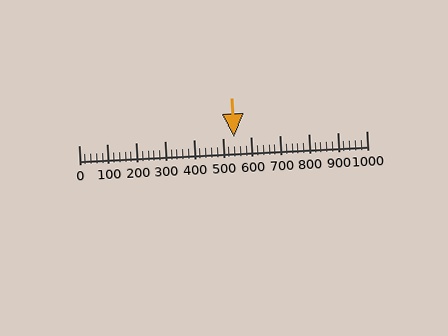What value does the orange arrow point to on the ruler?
The orange arrow points to approximately 540.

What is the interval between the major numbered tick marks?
The major tick marks are spaced 100 units apart.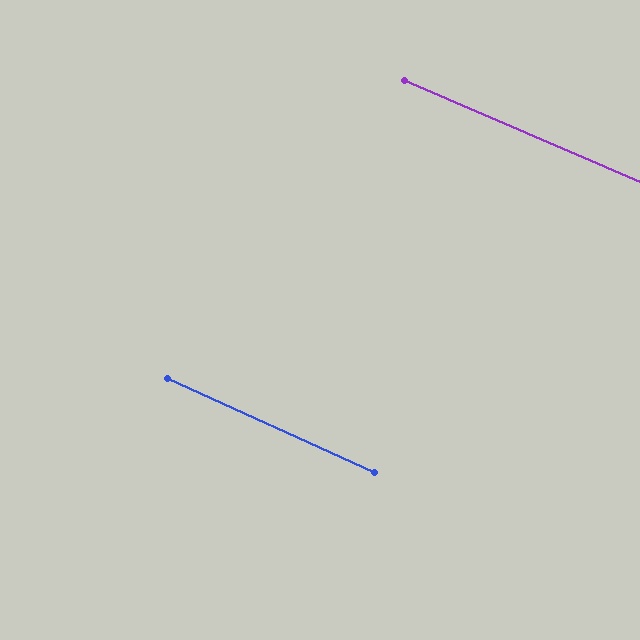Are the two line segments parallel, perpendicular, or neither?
Parallel — their directions differ by only 1.2°.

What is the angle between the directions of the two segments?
Approximately 1 degree.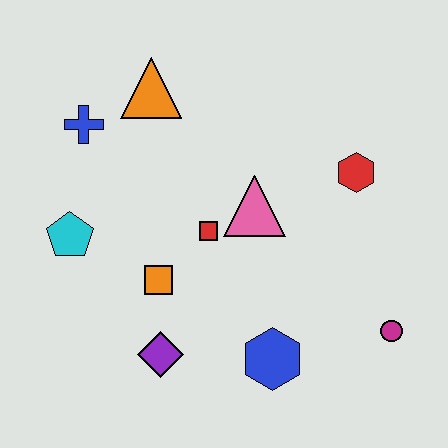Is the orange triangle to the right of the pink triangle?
No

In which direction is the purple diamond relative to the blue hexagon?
The purple diamond is to the left of the blue hexagon.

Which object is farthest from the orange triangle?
The magenta circle is farthest from the orange triangle.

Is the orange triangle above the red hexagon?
Yes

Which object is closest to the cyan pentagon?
The orange square is closest to the cyan pentagon.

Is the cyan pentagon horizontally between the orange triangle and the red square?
No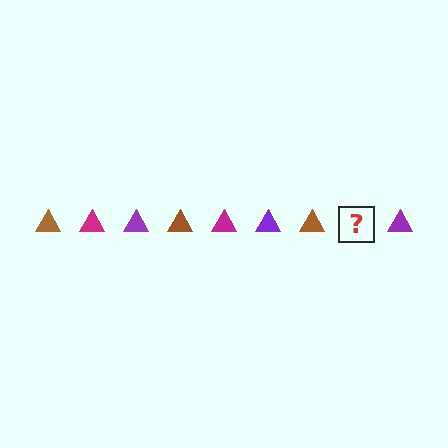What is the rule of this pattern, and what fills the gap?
The rule is that the pattern cycles through brown, magenta, purple triangles. The gap should be filled with a magenta triangle.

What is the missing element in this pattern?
The missing element is a magenta triangle.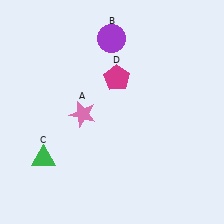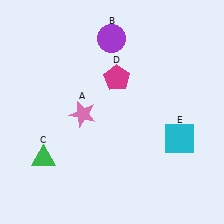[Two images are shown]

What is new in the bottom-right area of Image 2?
A cyan square (E) was added in the bottom-right area of Image 2.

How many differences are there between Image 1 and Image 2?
There is 1 difference between the two images.